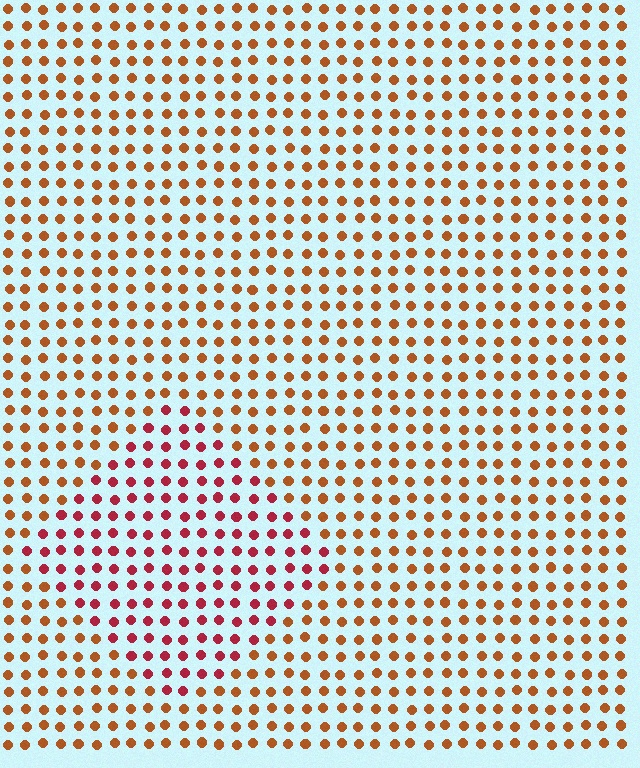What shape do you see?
I see a diamond.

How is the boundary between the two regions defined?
The boundary is defined purely by a slight shift in hue (about 36 degrees). Spacing, size, and orientation are identical on both sides.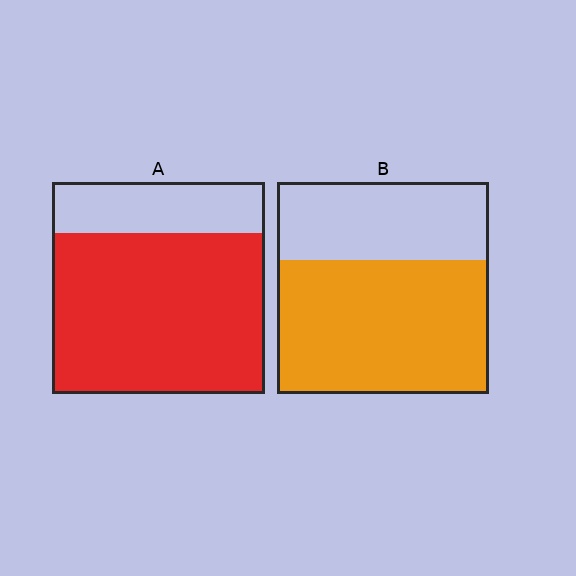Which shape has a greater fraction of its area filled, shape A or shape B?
Shape A.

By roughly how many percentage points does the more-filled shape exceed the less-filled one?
By roughly 15 percentage points (A over B).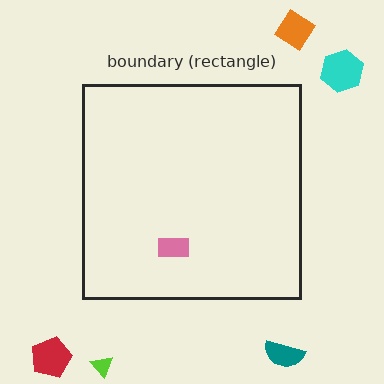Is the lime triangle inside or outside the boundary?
Outside.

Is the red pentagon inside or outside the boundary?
Outside.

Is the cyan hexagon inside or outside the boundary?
Outside.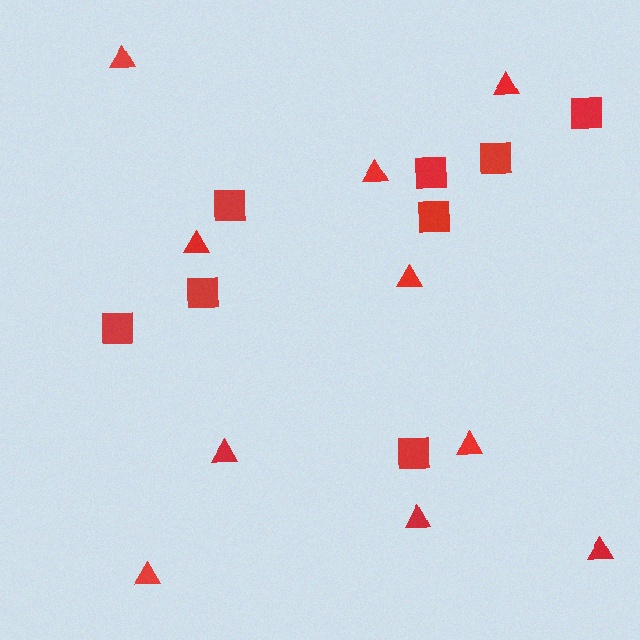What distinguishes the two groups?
There are 2 groups: one group of squares (8) and one group of triangles (10).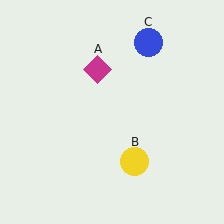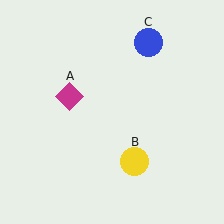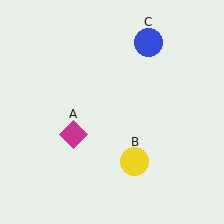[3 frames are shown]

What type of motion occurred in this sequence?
The magenta diamond (object A) rotated counterclockwise around the center of the scene.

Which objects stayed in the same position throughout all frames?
Yellow circle (object B) and blue circle (object C) remained stationary.